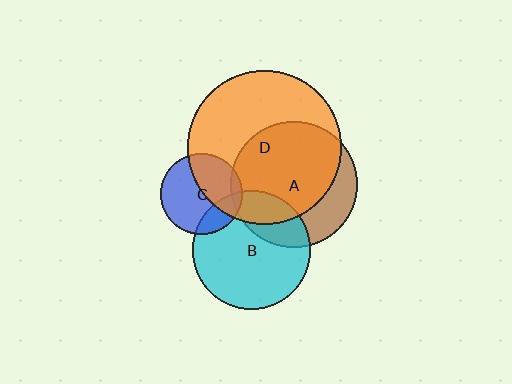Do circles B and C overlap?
Yes.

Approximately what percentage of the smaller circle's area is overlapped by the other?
Approximately 20%.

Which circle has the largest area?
Circle D (orange).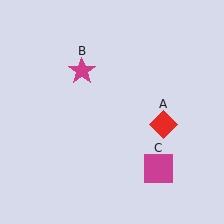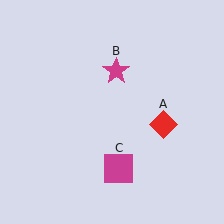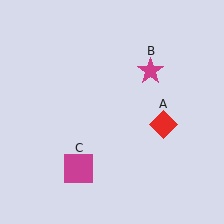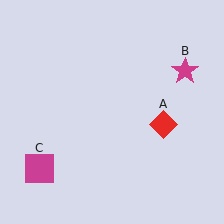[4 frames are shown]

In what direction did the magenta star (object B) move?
The magenta star (object B) moved right.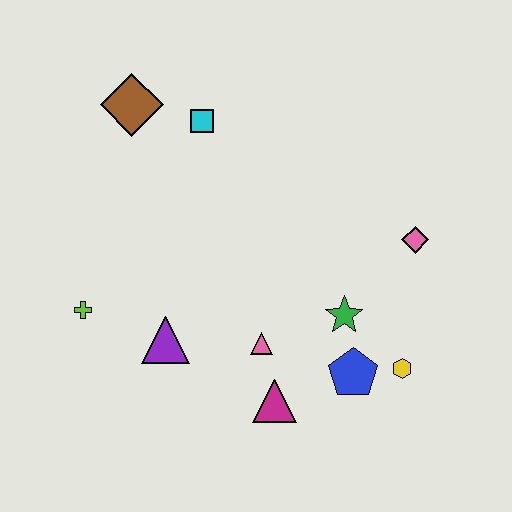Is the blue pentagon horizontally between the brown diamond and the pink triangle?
No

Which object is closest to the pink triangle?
The magenta triangle is closest to the pink triangle.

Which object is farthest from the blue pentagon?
The brown diamond is farthest from the blue pentagon.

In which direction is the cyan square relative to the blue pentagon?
The cyan square is above the blue pentagon.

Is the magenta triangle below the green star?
Yes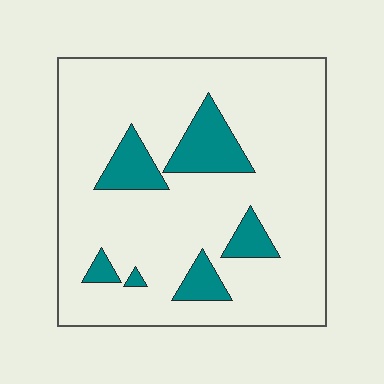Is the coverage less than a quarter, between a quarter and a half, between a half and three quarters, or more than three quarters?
Less than a quarter.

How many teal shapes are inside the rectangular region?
6.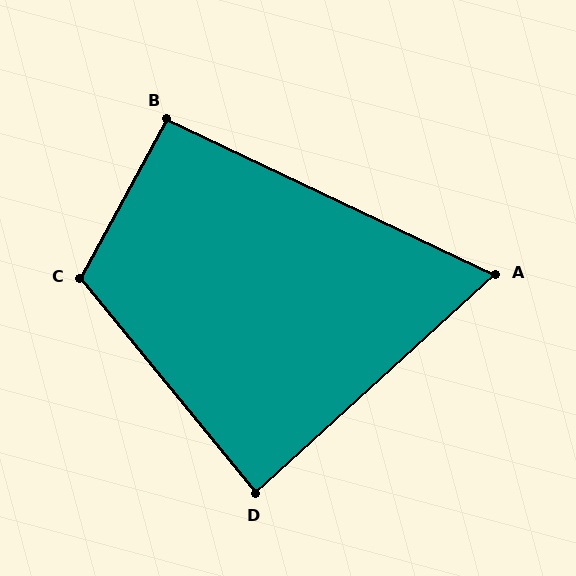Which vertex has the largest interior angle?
C, at approximately 112 degrees.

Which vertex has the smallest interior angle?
A, at approximately 68 degrees.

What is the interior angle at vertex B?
Approximately 93 degrees (approximately right).